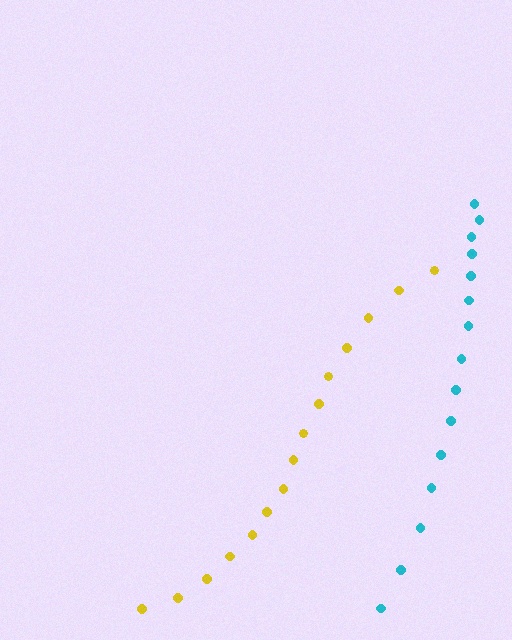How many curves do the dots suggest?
There are 2 distinct paths.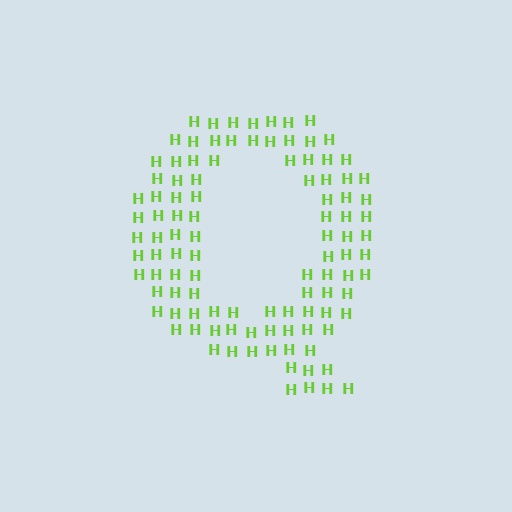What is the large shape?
The large shape is the letter Q.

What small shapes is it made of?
It is made of small letter H's.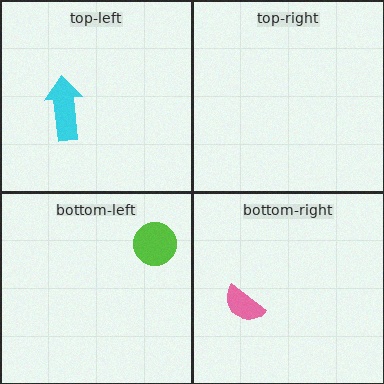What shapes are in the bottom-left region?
The lime circle.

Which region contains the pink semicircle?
The bottom-right region.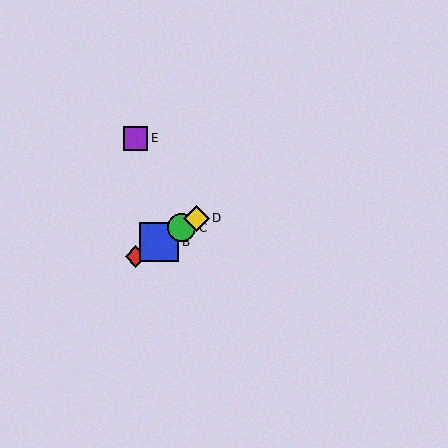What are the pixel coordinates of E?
Object E is at (136, 138).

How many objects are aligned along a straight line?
4 objects (A, B, C, D) are aligned along a straight line.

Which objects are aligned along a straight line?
Objects A, B, C, D are aligned along a straight line.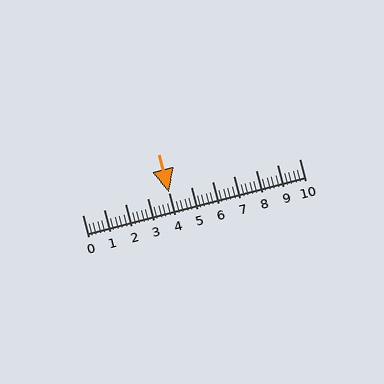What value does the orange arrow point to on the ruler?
The orange arrow points to approximately 4.0.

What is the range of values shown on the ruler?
The ruler shows values from 0 to 10.